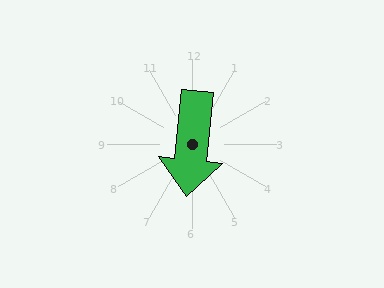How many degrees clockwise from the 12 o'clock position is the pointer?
Approximately 186 degrees.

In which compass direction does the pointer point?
South.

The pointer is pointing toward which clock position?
Roughly 6 o'clock.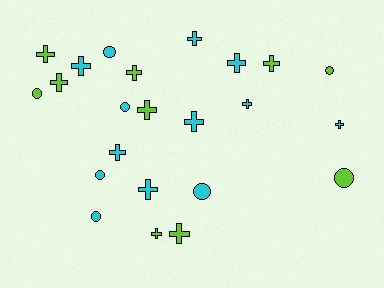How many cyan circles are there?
There are 5 cyan circles.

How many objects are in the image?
There are 23 objects.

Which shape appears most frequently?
Cross, with 15 objects.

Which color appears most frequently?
Cyan, with 13 objects.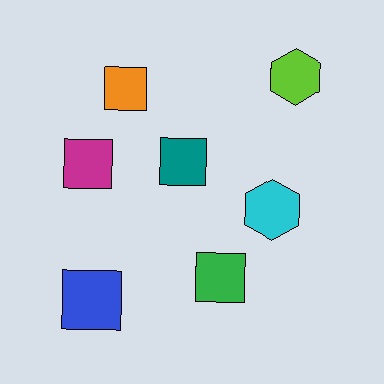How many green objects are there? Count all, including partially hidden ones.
There is 1 green object.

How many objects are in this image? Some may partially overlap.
There are 7 objects.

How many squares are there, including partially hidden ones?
There are 5 squares.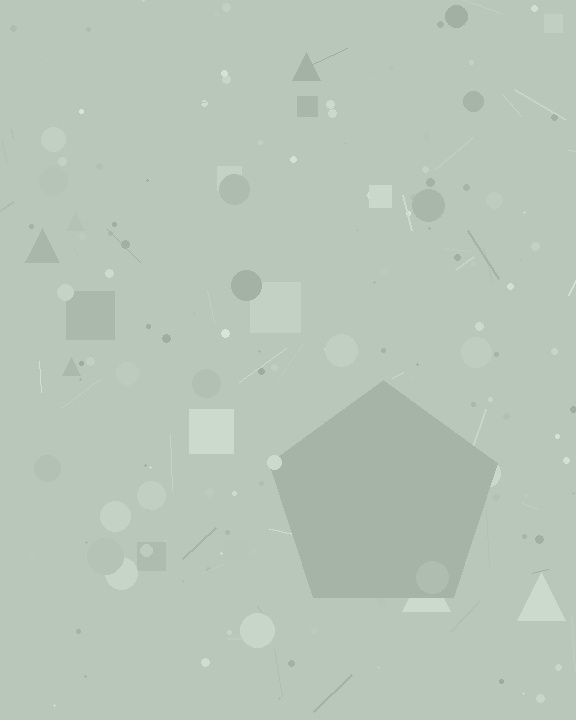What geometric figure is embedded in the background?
A pentagon is embedded in the background.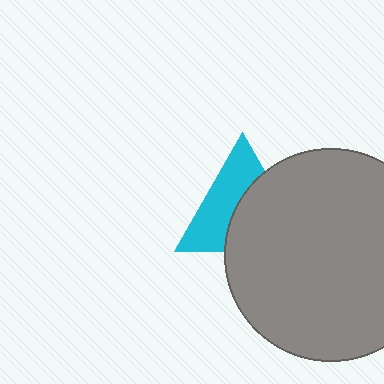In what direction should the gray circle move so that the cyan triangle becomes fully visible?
The gray circle should move right. That is the shortest direction to clear the overlap and leave the cyan triangle fully visible.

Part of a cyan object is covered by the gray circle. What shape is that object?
It is a triangle.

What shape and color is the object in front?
The object in front is a gray circle.